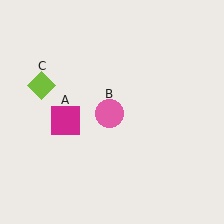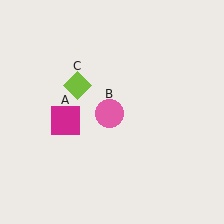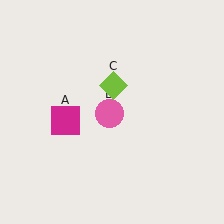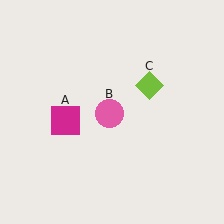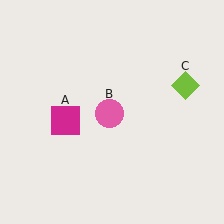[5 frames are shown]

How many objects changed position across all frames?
1 object changed position: lime diamond (object C).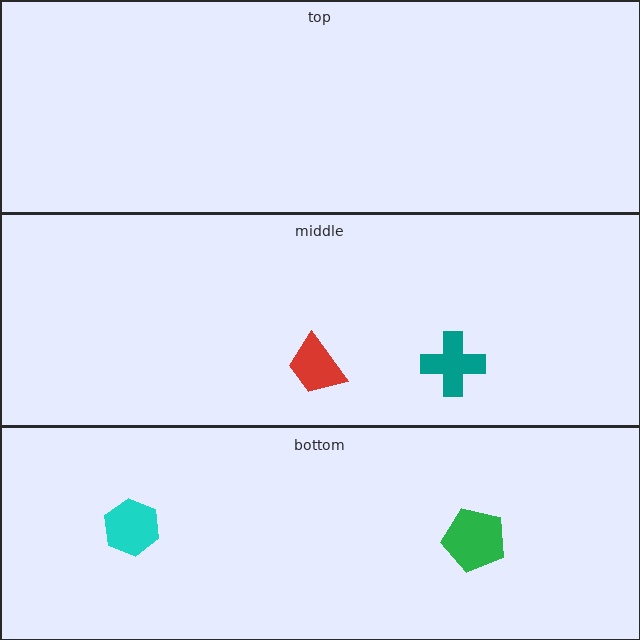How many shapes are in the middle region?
2.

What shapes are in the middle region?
The red trapezoid, the teal cross.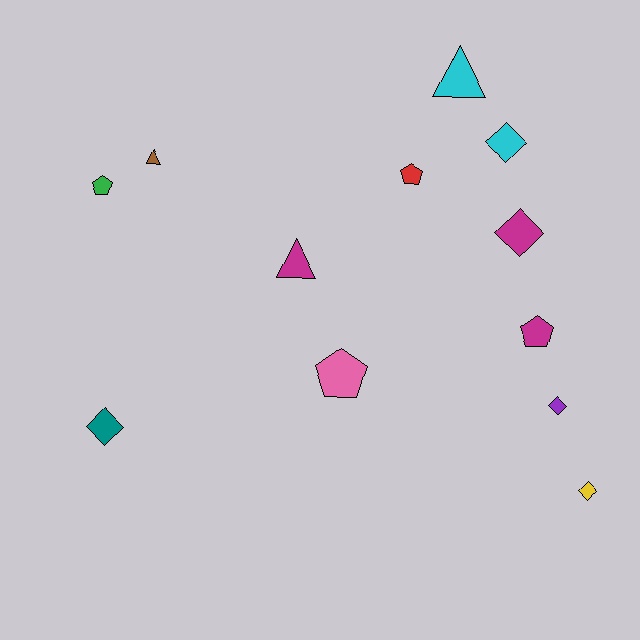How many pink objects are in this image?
There is 1 pink object.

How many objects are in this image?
There are 12 objects.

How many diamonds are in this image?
There are 5 diamonds.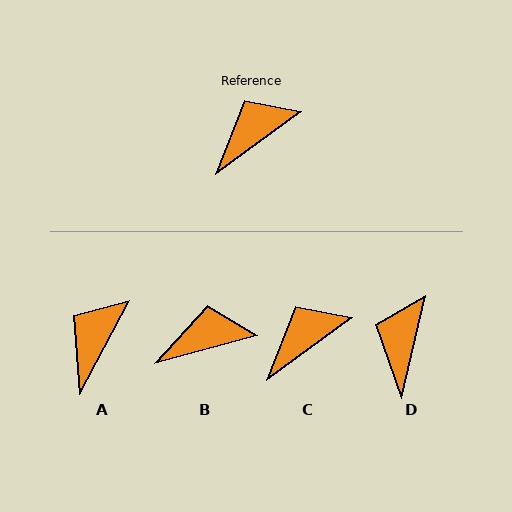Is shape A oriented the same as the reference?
No, it is off by about 26 degrees.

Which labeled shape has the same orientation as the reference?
C.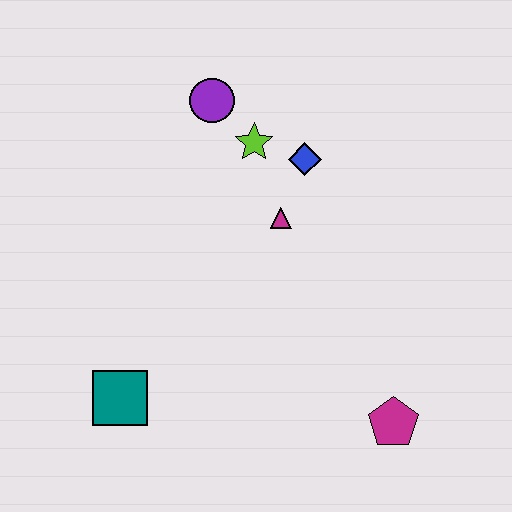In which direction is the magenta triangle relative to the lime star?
The magenta triangle is below the lime star.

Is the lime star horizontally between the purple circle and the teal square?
No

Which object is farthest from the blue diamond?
The teal square is farthest from the blue diamond.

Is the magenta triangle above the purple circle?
No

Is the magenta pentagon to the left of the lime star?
No